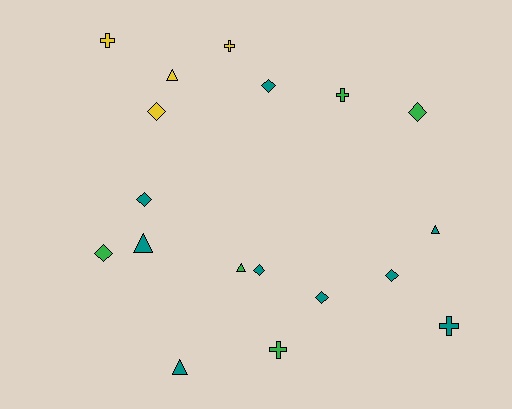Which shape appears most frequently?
Diamond, with 8 objects.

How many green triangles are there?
There is 1 green triangle.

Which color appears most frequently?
Teal, with 9 objects.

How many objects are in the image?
There are 18 objects.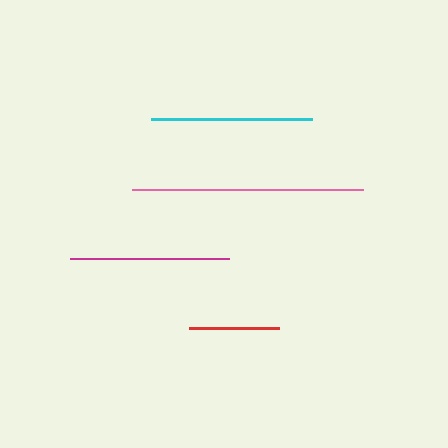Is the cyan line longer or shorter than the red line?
The cyan line is longer than the red line.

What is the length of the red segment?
The red segment is approximately 90 pixels long.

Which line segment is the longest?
The pink line is the longest at approximately 231 pixels.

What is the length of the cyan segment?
The cyan segment is approximately 161 pixels long.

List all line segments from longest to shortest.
From longest to shortest: pink, cyan, magenta, red.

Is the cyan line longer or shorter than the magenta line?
The cyan line is longer than the magenta line.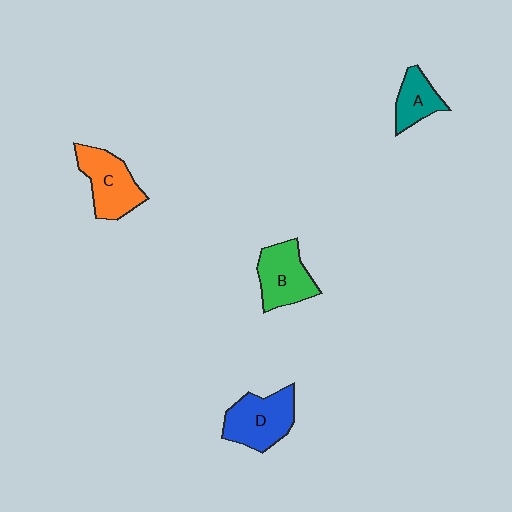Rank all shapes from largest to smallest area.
From largest to smallest: D (blue), C (orange), B (green), A (teal).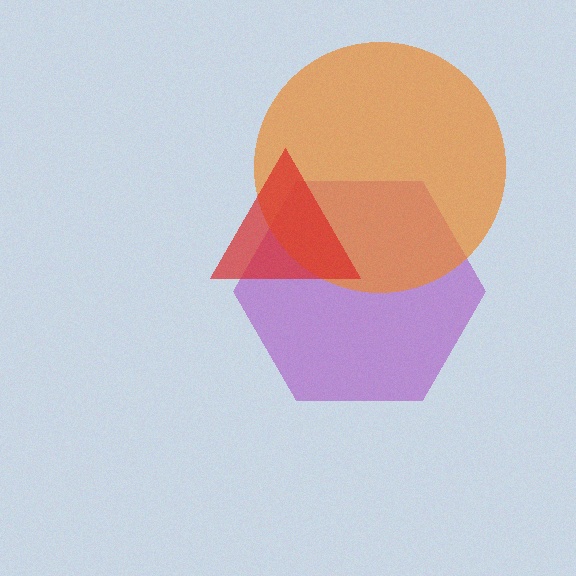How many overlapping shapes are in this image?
There are 3 overlapping shapes in the image.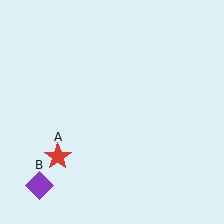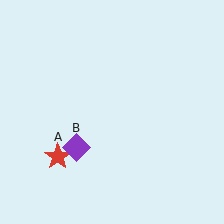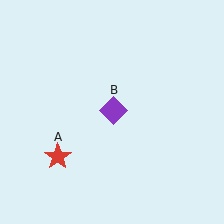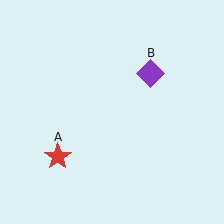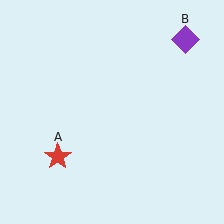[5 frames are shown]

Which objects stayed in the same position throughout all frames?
Red star (object A) remained stationary.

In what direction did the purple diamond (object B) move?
The purple diamond (object B) moved up and to the right.